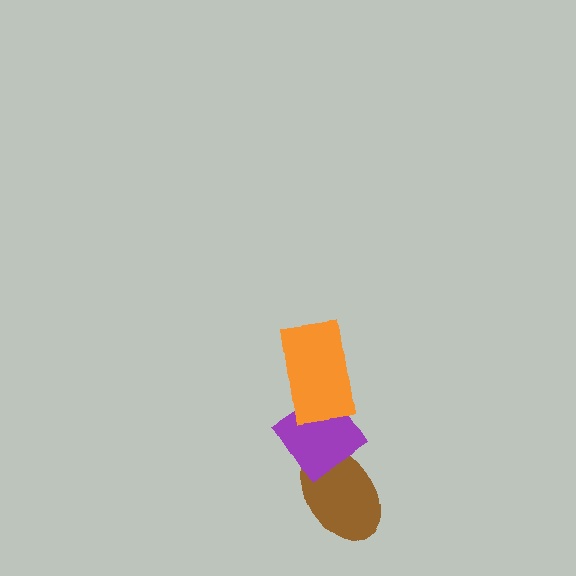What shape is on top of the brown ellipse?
The purple diamond is on top of the brown ellipse.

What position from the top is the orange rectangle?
The orange rectangle is 1st from the top.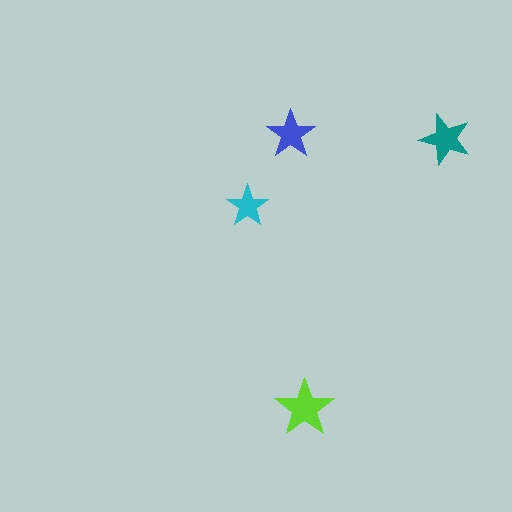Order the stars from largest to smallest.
the lime one, the teal one, the blue one, the cyan one.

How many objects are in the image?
There are 4 objects in the image.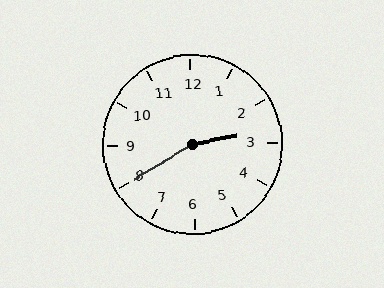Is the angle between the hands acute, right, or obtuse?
It is obtuse.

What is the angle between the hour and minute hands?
Approximately 160 degrees.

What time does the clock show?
2:40.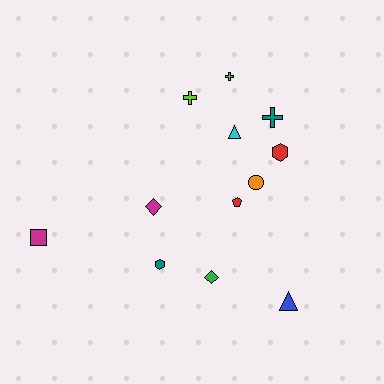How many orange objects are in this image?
There is 1 orange object.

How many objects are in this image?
There are 12 objects.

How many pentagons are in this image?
There is 1 pentagon.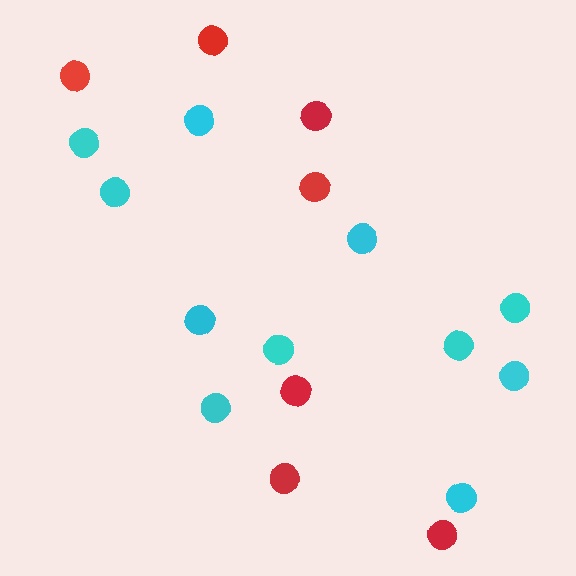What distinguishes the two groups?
There are 2 groups: one group of red circles (7) and one group of cyan circles (11).